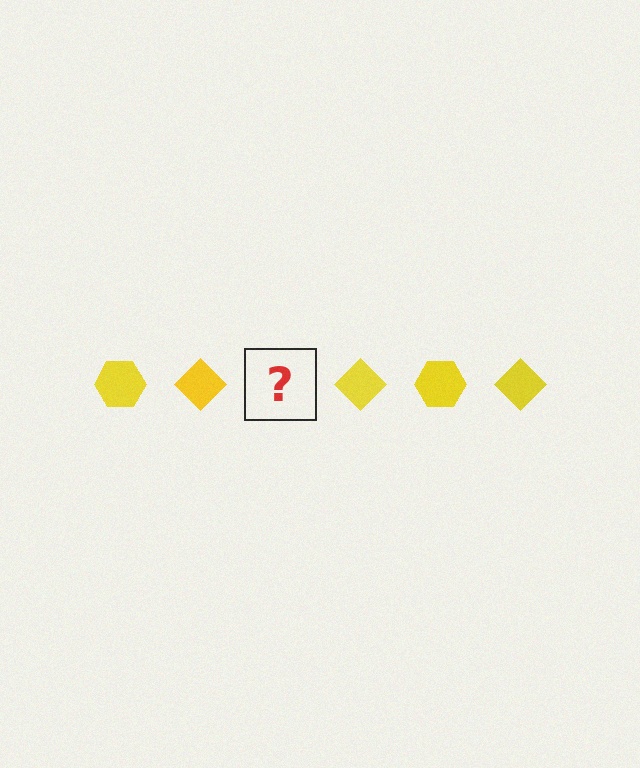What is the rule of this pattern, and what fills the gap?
The rule is that the pattern cycles through hexagon, diamond shapes in yellow. The gap should be filled with a yellow hexagon.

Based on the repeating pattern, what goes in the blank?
The blank should be a yellow hexagon.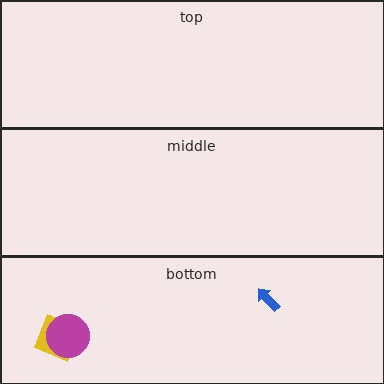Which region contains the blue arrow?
The bottom region.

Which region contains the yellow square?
The bottom region.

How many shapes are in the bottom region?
3.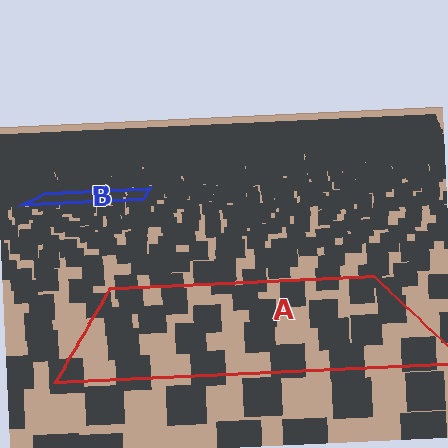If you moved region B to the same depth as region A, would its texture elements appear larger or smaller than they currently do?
They would appear larger. At a closer depth, the same texture elements are projected at a bigger on-screen size.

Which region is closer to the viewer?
Region A is closer. The texture elements there are larger and more spread out.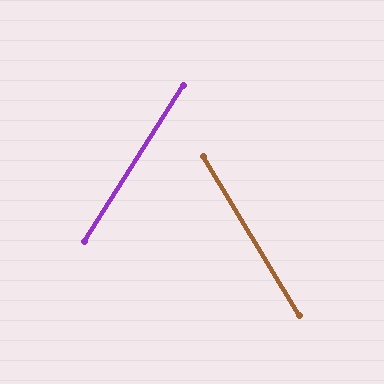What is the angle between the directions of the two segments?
Approximately 63 degrees.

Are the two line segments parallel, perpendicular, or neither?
Neither parallel nor perpendicular — they differ by about 63°.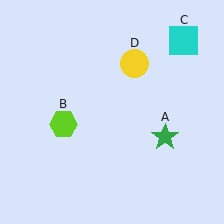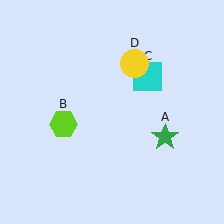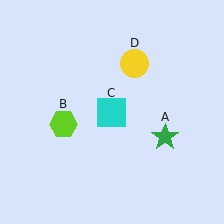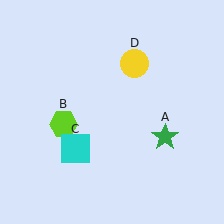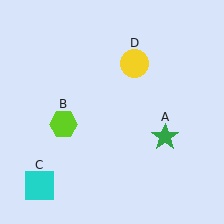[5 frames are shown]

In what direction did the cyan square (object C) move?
The cyan square (object C) moved down and to the left.